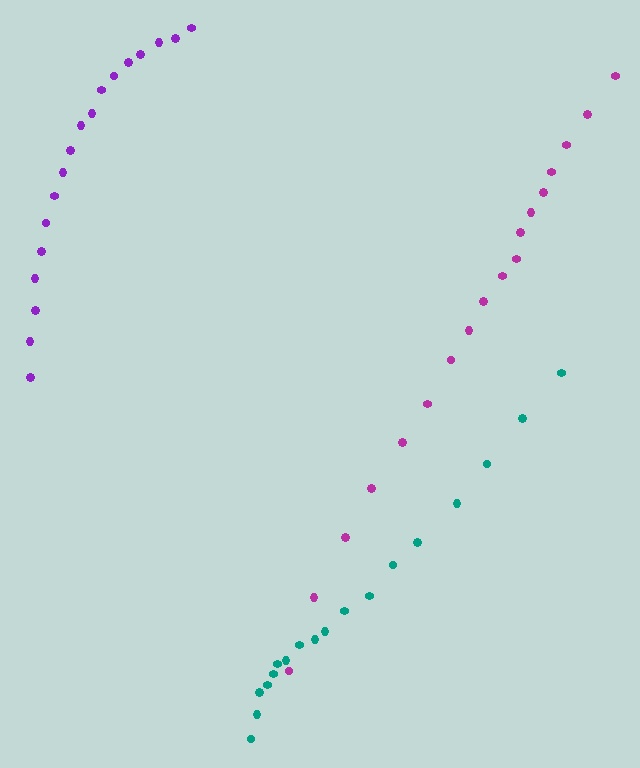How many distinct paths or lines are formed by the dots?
There are 3 distinct paths.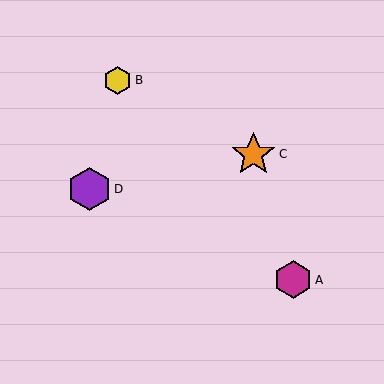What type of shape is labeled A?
Shape A is a magenta hexagon.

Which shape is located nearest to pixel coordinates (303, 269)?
The magenta hexagon (labeled A) at (293, 280) is nearest to that location.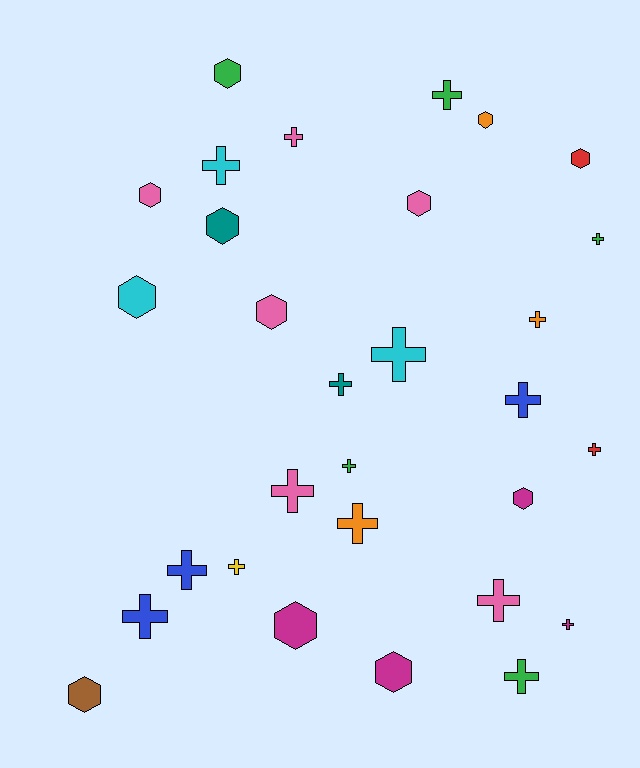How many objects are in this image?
There are 30 objects.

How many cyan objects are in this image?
There are 3 cyan objects.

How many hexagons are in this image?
There are 12 hexagons.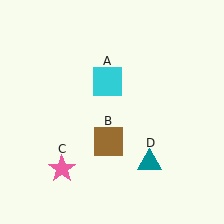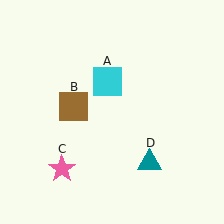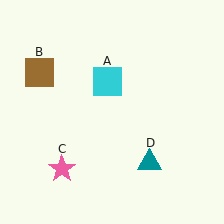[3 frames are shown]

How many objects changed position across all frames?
1 object changed position: brown square (object B).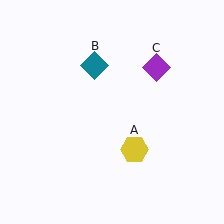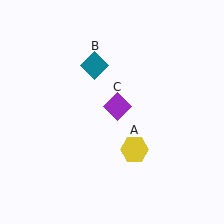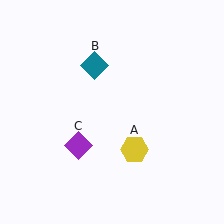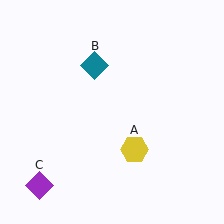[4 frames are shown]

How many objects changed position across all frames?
1 object changed position: purple diamond (object C).